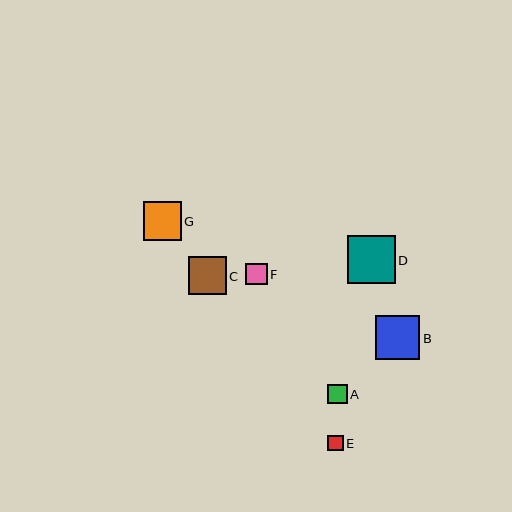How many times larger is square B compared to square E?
Square B is approximately 2.8 times the size of square E.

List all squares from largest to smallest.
From largest to smallest: D, B, C, G, F, A, E.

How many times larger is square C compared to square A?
Square C is approximately 1.9 times the size of square A.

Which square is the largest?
Square D is the largest with a size of approximately 47 pixels.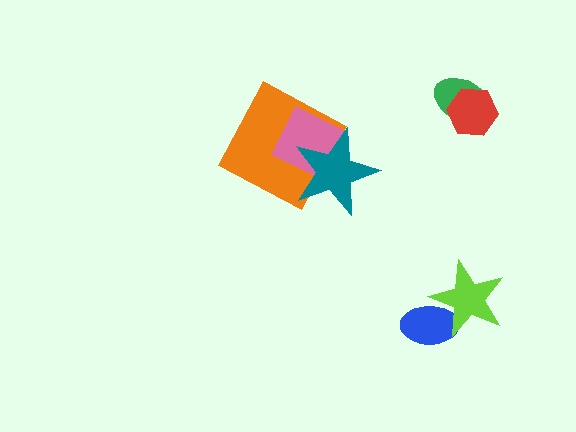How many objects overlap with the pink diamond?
2 objects overlap with the pink diamond.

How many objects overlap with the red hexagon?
1 object overlaps with the red hexagon.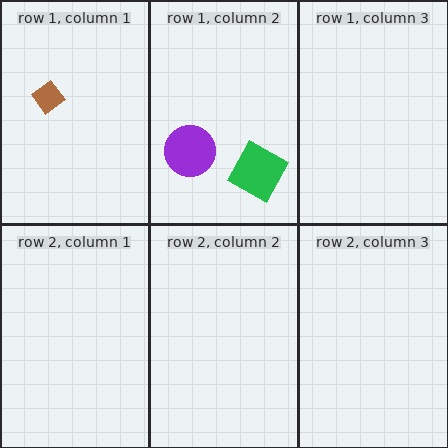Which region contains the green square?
The row 1, column 2 region.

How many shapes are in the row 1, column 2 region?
2.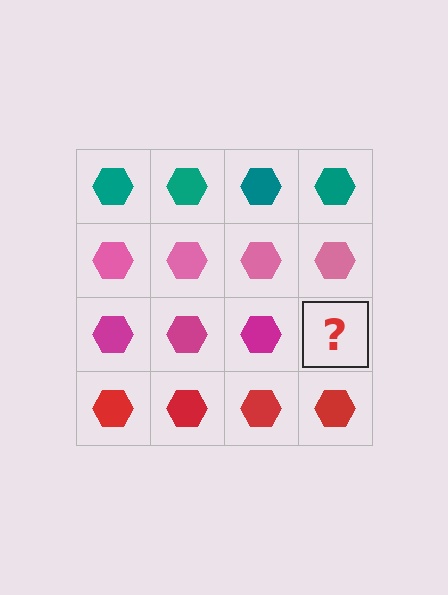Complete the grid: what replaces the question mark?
The question mark should be replaced with a magenta hexagon.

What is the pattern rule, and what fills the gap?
The rule is that each row has a consistent color. The gap should be filled with a magenta hexagon.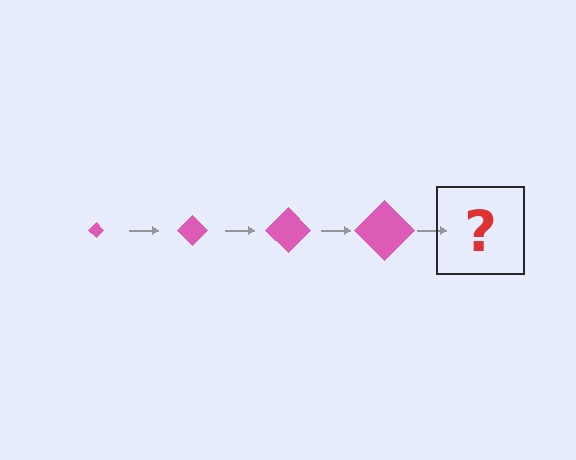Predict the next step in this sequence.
The next step is a pink diamond, larger than the previous one.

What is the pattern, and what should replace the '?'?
The pattern is that the diamond gets progressively larger each step. The '?' should be a pink diamond, larger than the previous one.